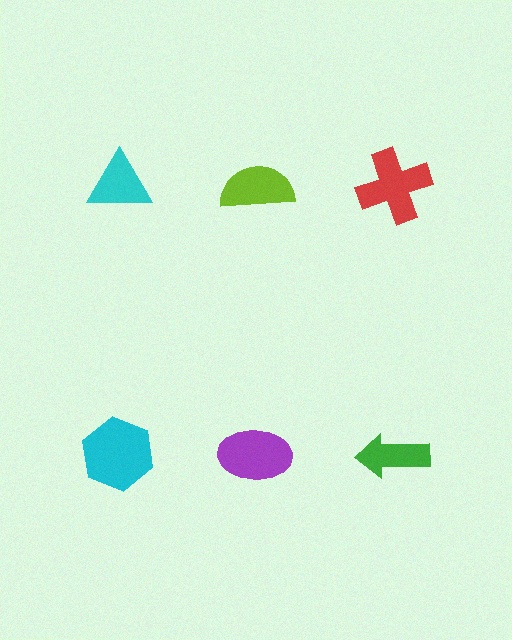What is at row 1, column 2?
A lime semicircle.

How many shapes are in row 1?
3 shapes.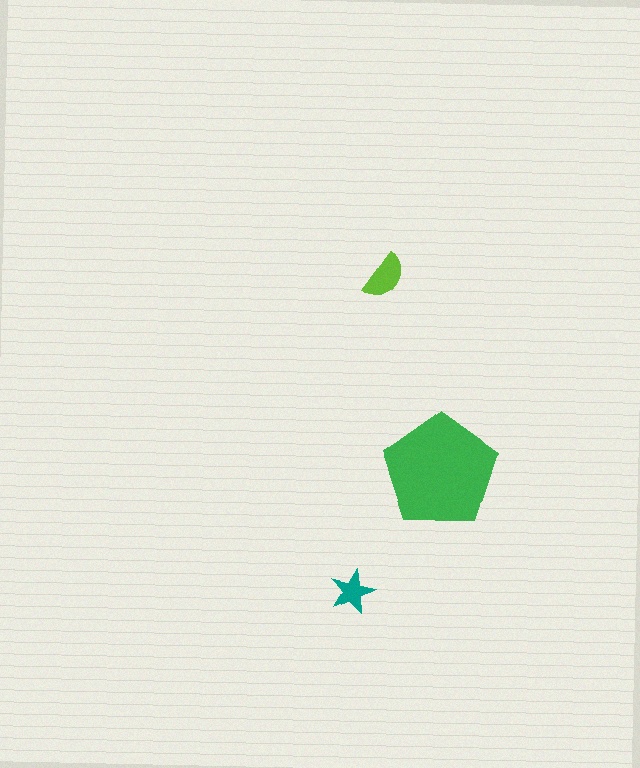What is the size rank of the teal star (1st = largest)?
3rd.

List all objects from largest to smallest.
The green pentagon, the lime semicircle, the teal star.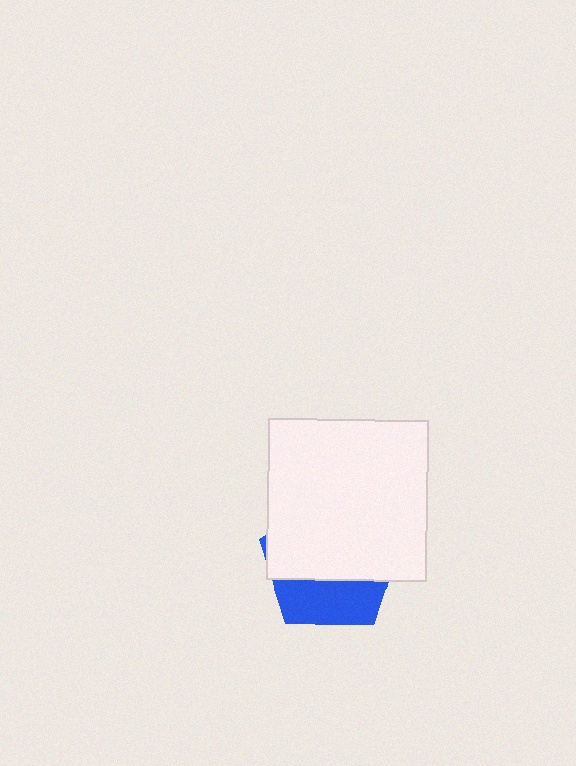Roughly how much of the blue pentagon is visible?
A small part of it is visible (roughly 35%).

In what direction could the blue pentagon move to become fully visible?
The blue pentagon could move down. That would shift it out from behind the white square entirely.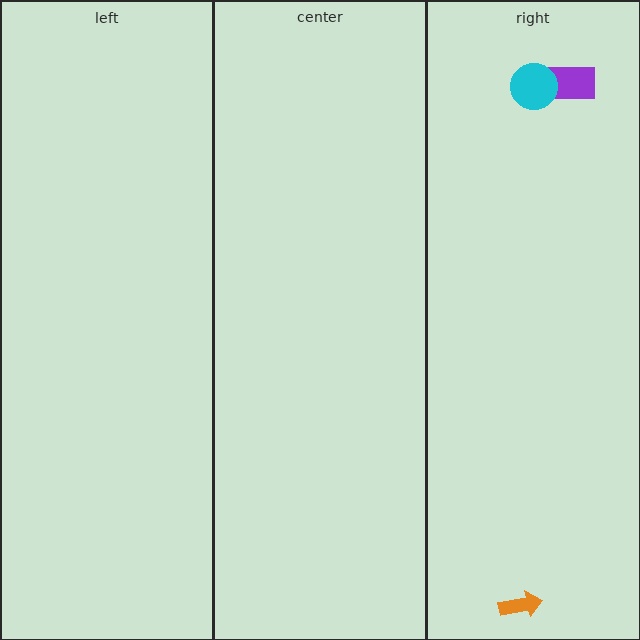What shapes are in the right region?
The purple rectangle, the orange arrow, the cyan circle.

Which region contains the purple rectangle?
The right region.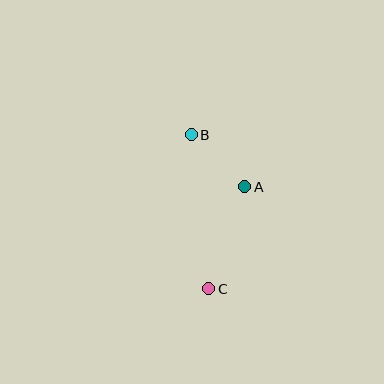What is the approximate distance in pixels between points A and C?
The distance between A and C is approximately 108 pixels.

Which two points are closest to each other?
Points A and B are closest to each other.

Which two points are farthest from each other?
Points B and C are farthest from each other.